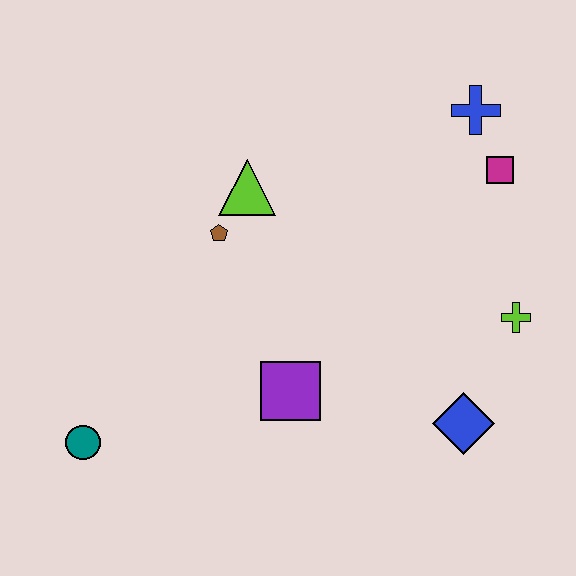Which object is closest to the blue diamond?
The lime cross is closest to the blue diamond.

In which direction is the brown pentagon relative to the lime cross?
The brown pentagon is to the left of the lime cross.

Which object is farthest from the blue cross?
The teal circle is farthest from the blue cross.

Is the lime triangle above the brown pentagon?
Yes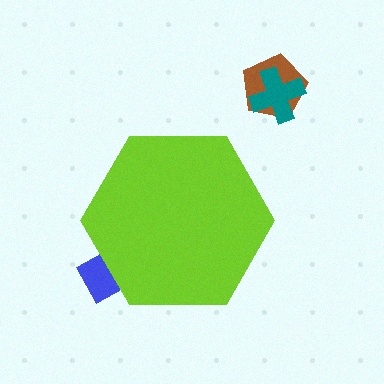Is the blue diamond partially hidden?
Yes, the blue diamond is partially hidden behind the lime hexagon.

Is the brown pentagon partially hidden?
No, the brown pentagon is fully visible.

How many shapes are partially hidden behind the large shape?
1 shape is partially hidden.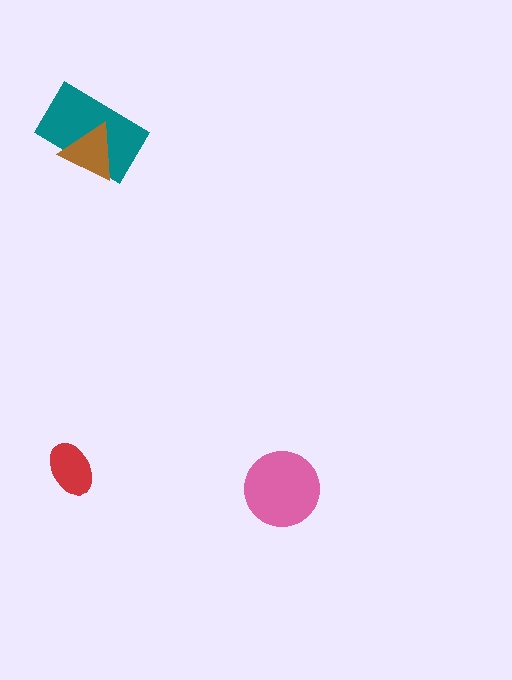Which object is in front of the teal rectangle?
The brown triangle is in front of the teal rectangle.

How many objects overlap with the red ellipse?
0 objects overlap with the red ellipse.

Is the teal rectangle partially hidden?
Yes, it is partially covered by another shape.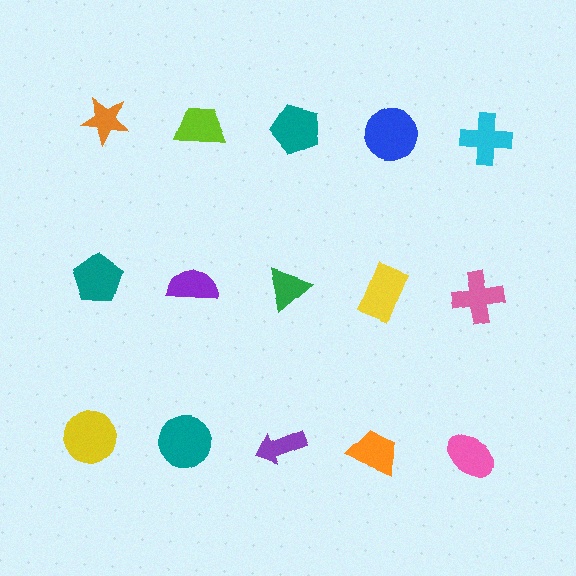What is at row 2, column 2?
A purple semicircle.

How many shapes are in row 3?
5 shapes.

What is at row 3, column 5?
A pink ellipse.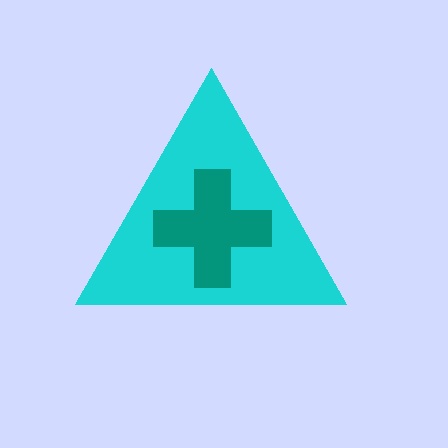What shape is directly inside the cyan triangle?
The teal cross.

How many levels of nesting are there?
2.